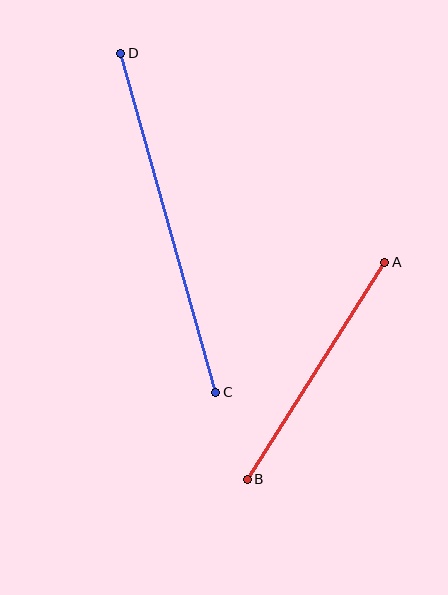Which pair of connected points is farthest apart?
Points C and D are farthest apart.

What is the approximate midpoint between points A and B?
The midpoint is at approximately (316, 371) pixels.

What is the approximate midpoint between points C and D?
The midpoint is at approximately (168, 223) pixels.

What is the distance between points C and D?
The distance is approximately 352 pixels.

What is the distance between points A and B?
The distance is approximately 257 pixels.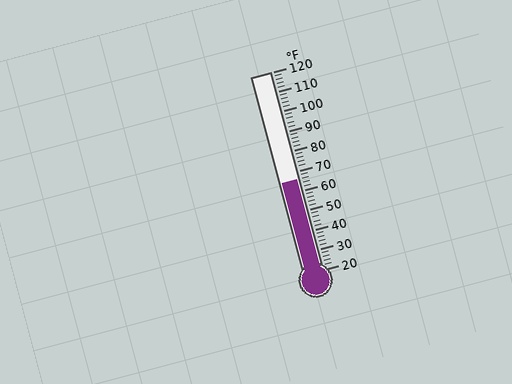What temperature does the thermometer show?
The thermometer shows approximately 66°F.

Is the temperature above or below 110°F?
The temperature is below 110°F.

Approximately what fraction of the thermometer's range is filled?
The thermometer is filled to approximately 45% of its range.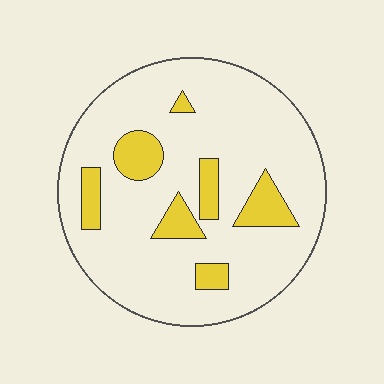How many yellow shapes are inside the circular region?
7.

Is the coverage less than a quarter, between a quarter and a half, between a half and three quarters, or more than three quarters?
Less than a quarter.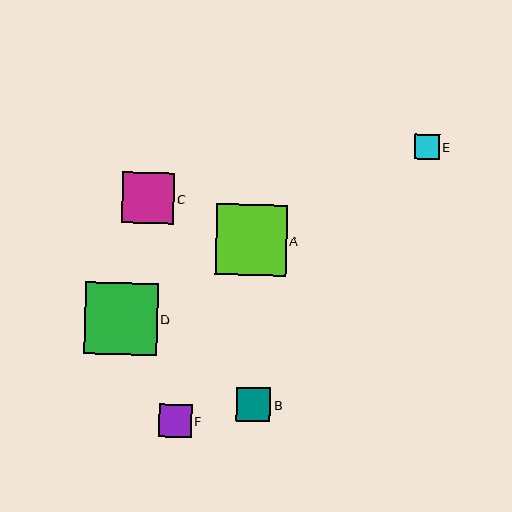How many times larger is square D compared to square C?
Square D is approximately 1.4 times the size of square C.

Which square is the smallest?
Square E is the smallest with a size of approximately 25 pixels.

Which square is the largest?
Square D is the largest with a size of approximately 72 pixels.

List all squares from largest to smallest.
From largest to smallest: D, A, C, B, F, E.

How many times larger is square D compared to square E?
Square D is approximately 2.9 times the size of square E.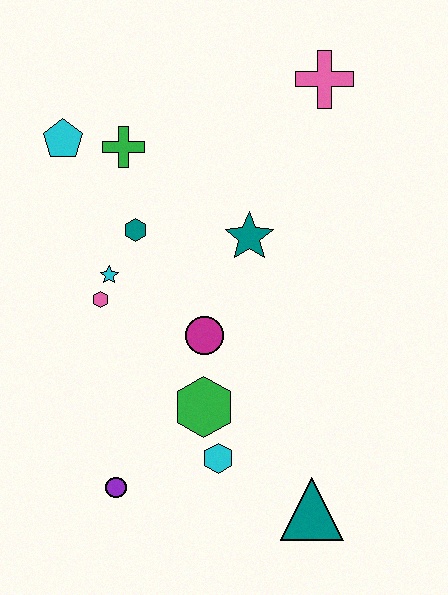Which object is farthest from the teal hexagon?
The teal triangle is farthest from the teal hexagon.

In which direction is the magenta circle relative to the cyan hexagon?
The magenta circle is above the cyan hexagon.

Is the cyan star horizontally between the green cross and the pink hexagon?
Yes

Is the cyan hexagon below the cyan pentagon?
Yes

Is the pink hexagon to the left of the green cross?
Yes